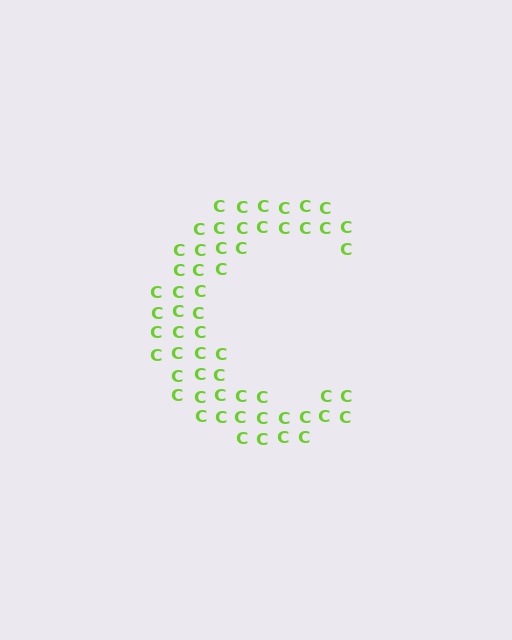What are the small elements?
The small elements are letter C's.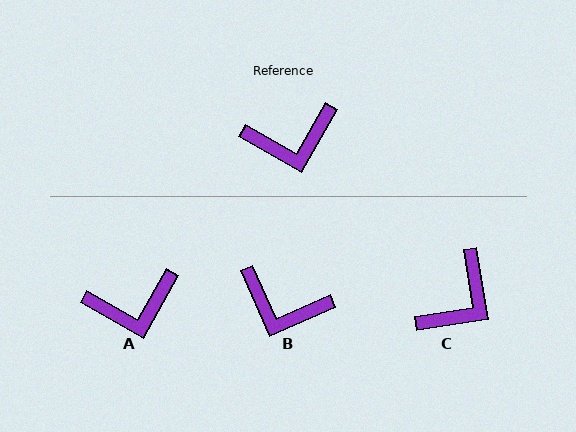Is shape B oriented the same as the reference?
No, it is off by about 37 degrees.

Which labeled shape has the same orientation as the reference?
A.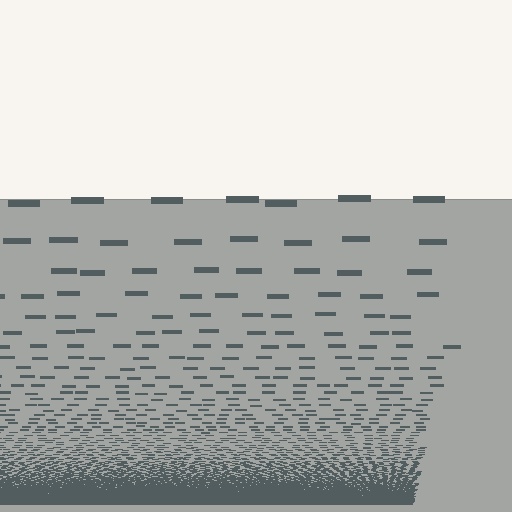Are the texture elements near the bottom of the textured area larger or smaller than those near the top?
Smaller. The gradient is inverted — elements near the bottom are smaller and denser.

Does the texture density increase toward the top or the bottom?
Density increases toward the bottom.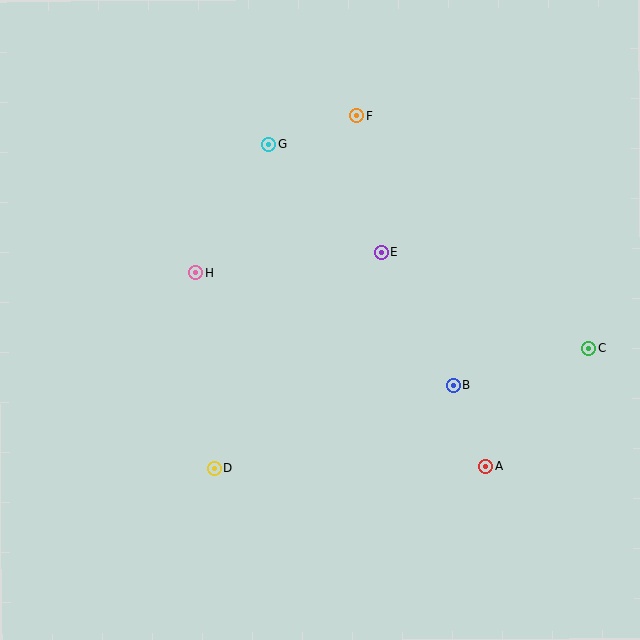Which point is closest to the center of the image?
Point E at (381, 252) is closest to the center.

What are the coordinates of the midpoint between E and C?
The midpoint between E and C is at (485, 300).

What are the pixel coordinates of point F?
Point F is at (356, 115).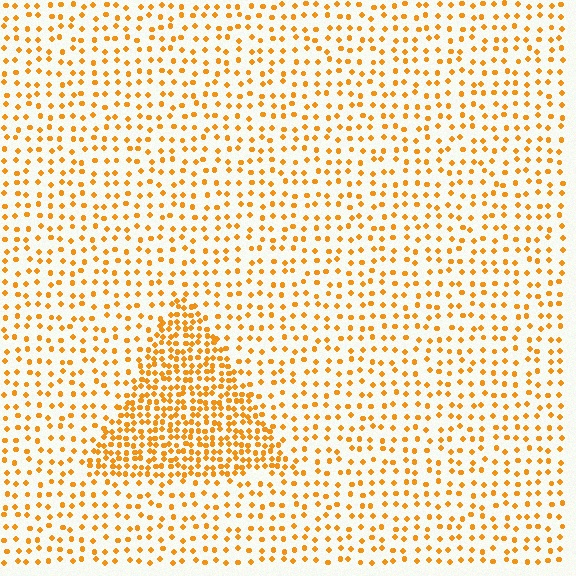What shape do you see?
I see a triangle.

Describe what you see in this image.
The image contains small orange elements arranged at two different densities. A triangle-shaped region is visible where the elements are more densely packed than the surrounding area.